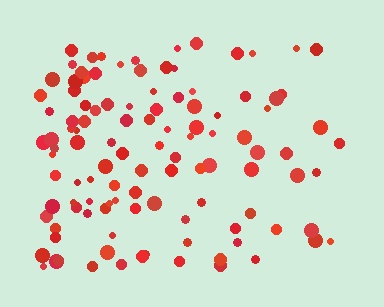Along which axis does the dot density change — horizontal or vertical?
Horizontal.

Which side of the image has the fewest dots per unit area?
The right.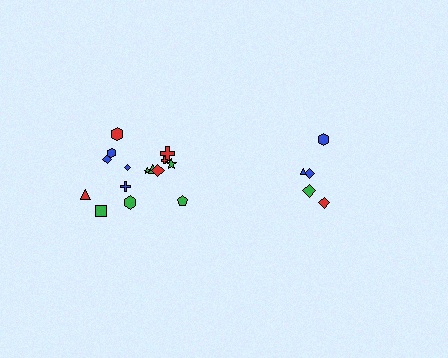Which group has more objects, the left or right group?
The left group.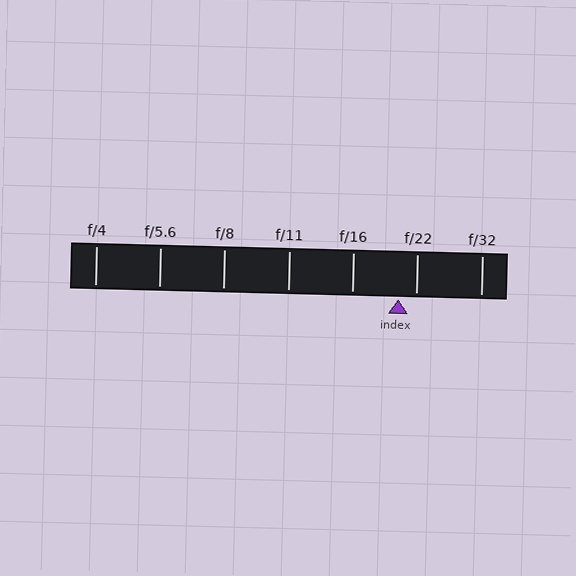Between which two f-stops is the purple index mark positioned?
The index mark is between f/16 and f/22.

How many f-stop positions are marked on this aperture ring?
There are 7 f-stop positions marked.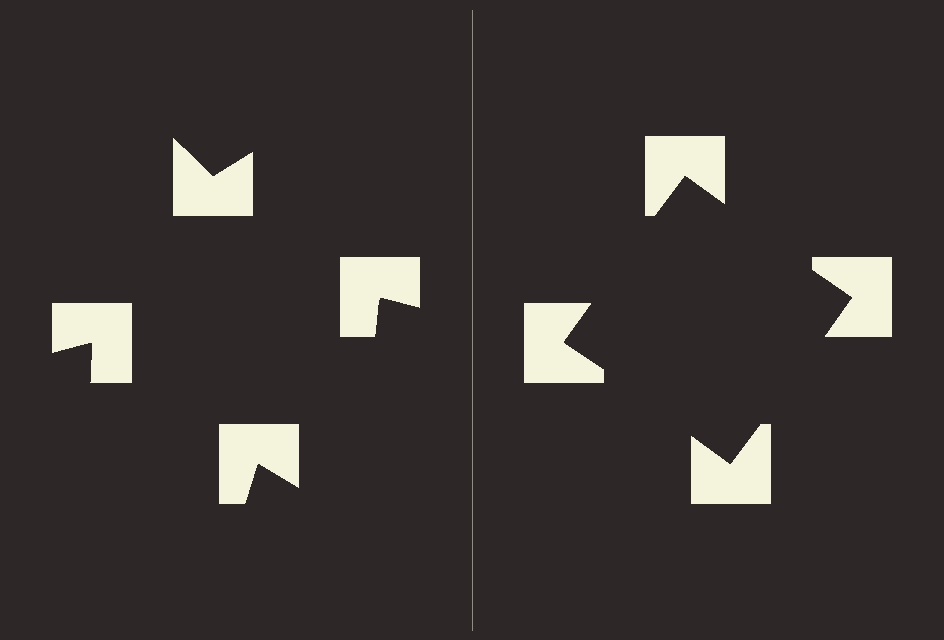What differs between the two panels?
The notched squares are positioned identically on both sides; only the wedge orientations differ. On the right they align to a square; on the left they are misaligned.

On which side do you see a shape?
An illusory square appears on the right side. On the left side the wedge cuts are rotated, so no coherent shape forms.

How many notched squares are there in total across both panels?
8 — 4 on each side.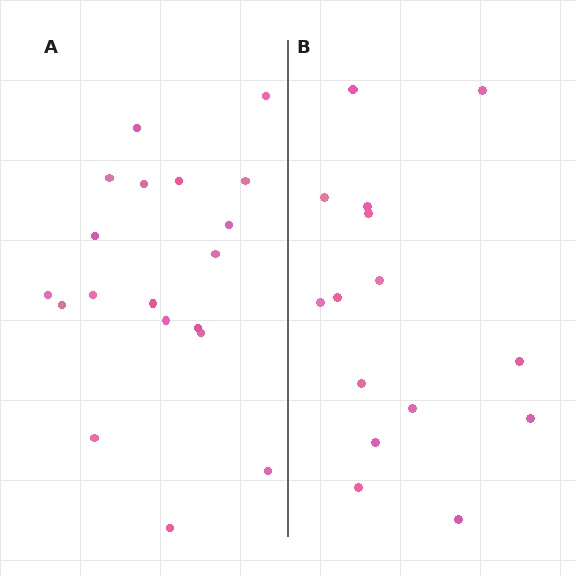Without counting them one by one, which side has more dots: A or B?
Region A (the left region) has more dots.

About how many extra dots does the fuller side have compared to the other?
Region A has about 4 more dots than region B.